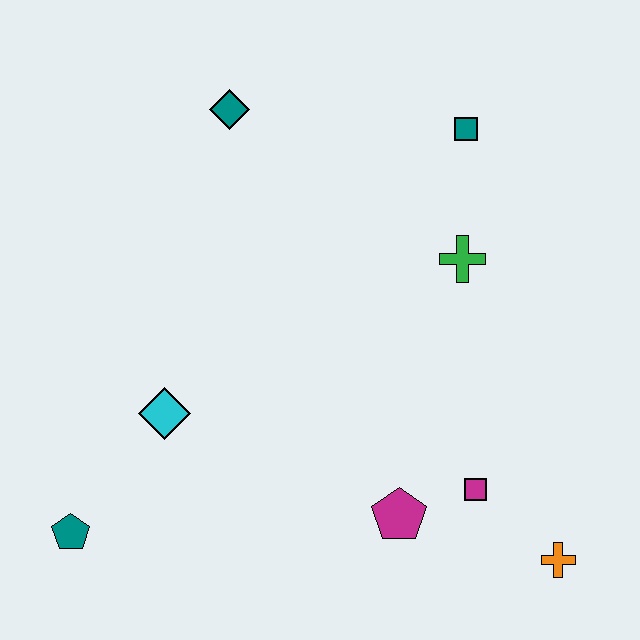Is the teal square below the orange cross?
No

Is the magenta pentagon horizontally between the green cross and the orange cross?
No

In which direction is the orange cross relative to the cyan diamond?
The orange cross is to the right of the cyan diamond.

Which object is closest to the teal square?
The green cross is closest to the teal square.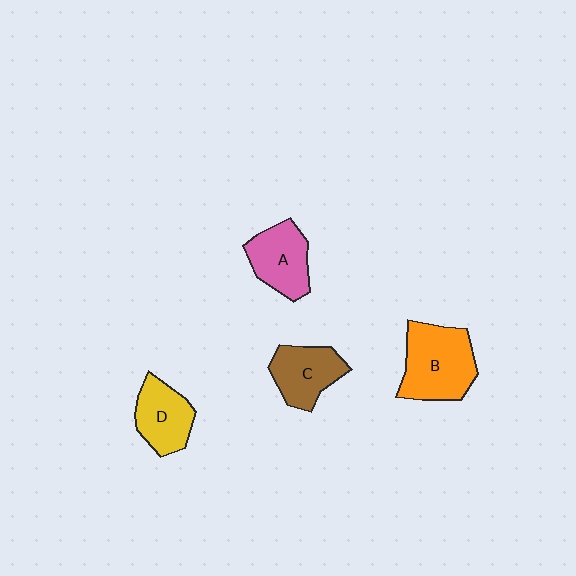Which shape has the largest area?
Shape B (orange).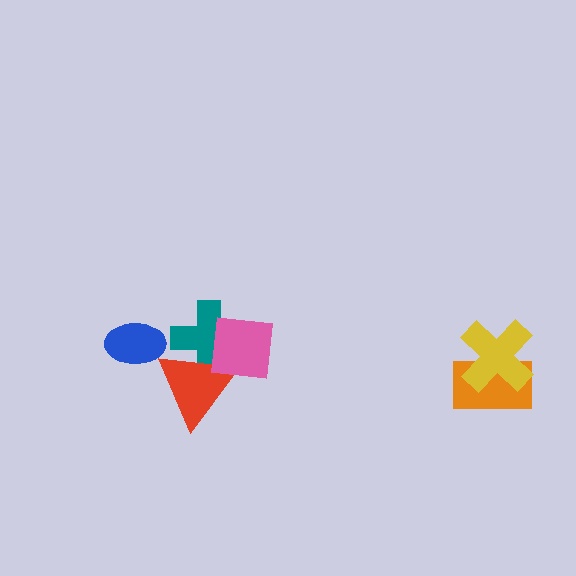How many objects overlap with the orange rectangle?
1 object overlaps with the orange rectangle.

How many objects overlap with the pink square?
2 objects overlap with the pink square.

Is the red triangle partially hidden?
Yes, it is partially covered by another shape.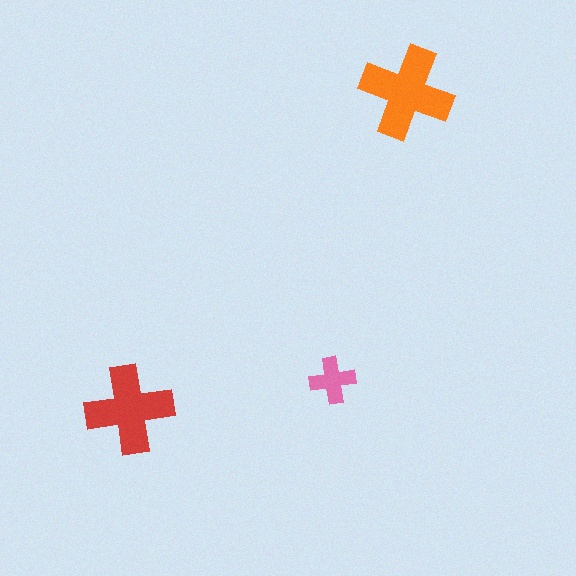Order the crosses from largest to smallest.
the orange one, the red one, the pink one.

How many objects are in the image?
There are 3 objects in the image.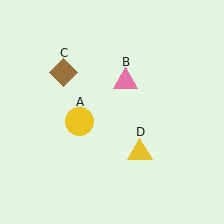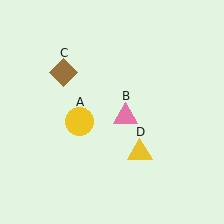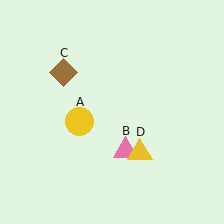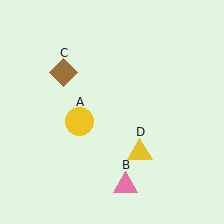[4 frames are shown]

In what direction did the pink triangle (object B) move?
The pink triangle (object B) moved down.